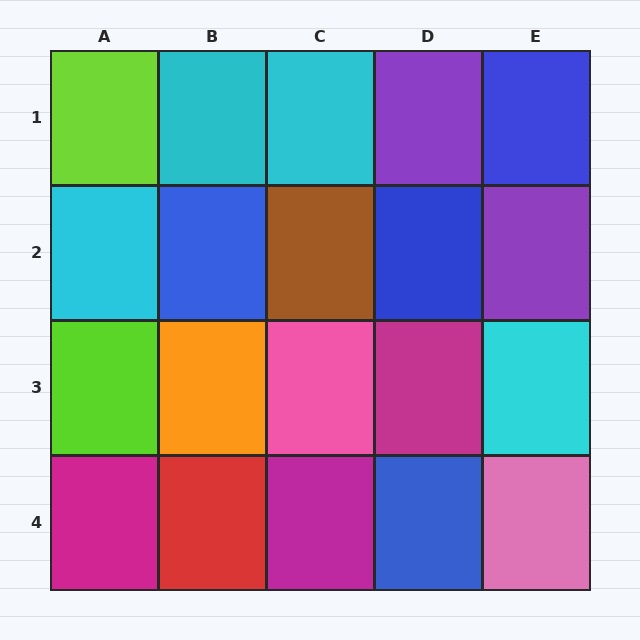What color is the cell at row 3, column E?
Cyan.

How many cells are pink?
2 cells are pink.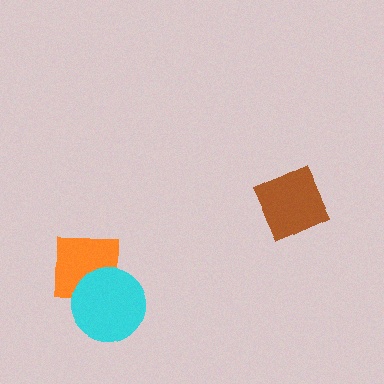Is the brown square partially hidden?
No, no other shape covers it.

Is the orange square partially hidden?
Yes, it is partially covered by another shape.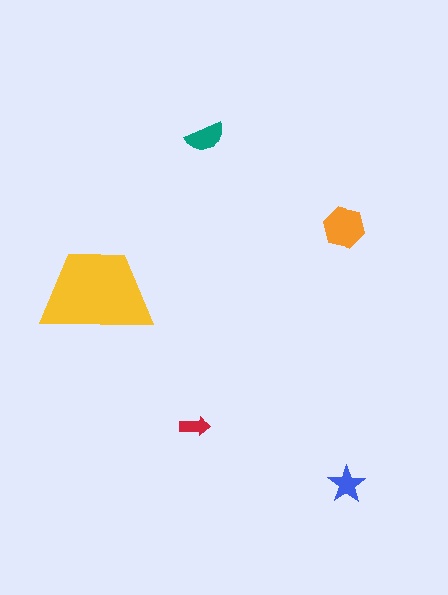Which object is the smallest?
The red arrow.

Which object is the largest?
The yellow trapezoid.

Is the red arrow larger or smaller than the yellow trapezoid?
Smaller.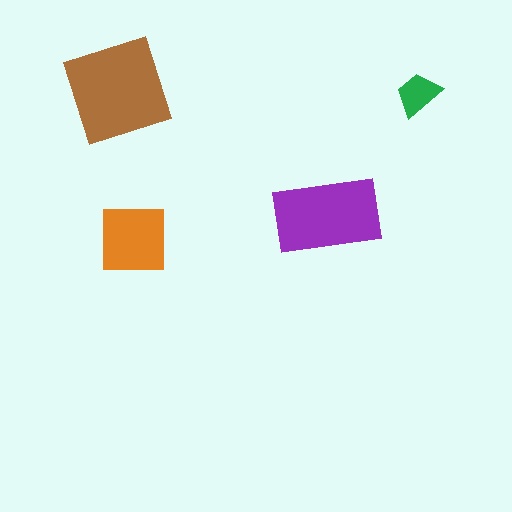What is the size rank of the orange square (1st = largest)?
3rd.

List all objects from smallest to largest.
The green trapezoid, the orange square, the purple rectangle, the brown diamond.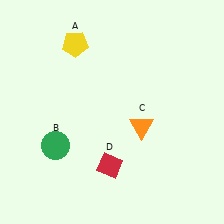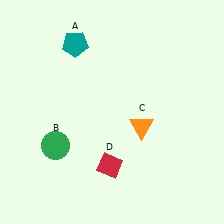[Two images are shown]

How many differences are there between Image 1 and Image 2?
There is 1 difference between the two images.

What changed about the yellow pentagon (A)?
In Image 1, A is yellow. In Image 2, it changed to teal.